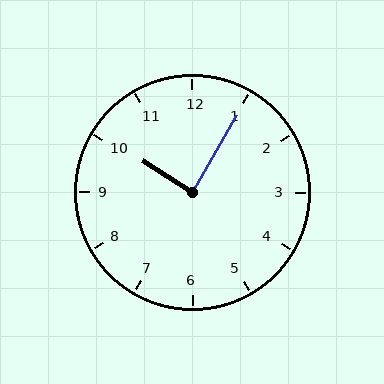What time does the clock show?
10:05.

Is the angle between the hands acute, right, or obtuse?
It is right.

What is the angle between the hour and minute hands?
Approximately 88 degrees.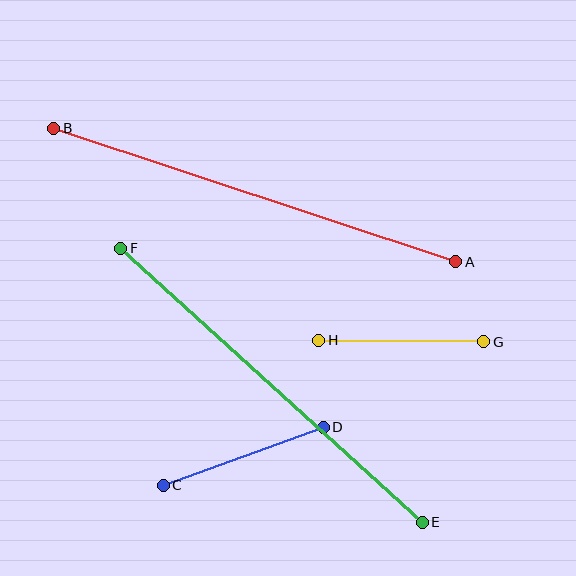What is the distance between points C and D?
The distance is approximately 171 pixels.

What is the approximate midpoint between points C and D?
The midpoint is at approximately (243, 456) pixels.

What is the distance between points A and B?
The distance is approximately 424 pixels.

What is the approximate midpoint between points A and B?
The midpoint is at approximately (255, 195) pixels.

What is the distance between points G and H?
The distance is approximately 165 pixels.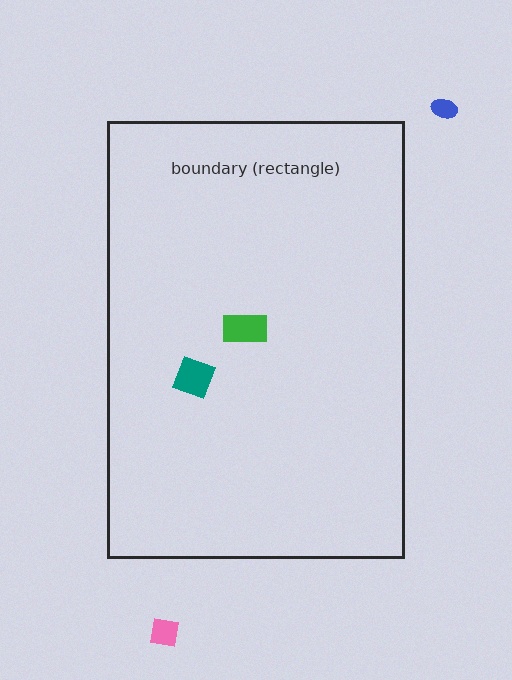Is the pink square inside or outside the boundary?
Outside.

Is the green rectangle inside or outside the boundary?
Inside.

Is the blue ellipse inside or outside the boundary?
Outside.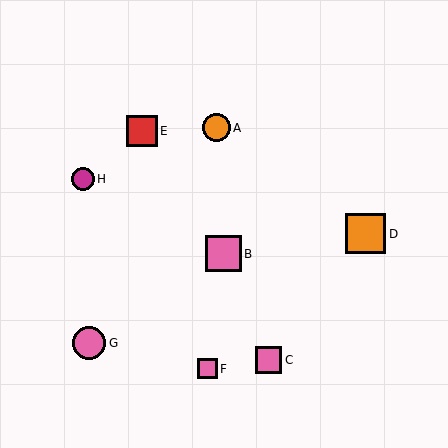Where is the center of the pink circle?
The center of the pink circle is at (89, 343).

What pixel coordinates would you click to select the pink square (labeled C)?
Click at (269, 360) to select the pink square C.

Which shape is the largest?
The orange square (labeled D) is the largest.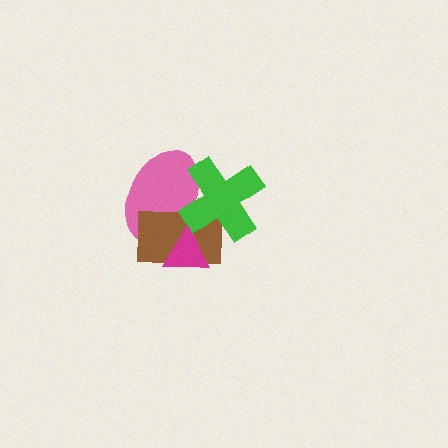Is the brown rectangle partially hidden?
Yes, it is partially covered by another shape.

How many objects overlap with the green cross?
2 objects overlap with the green cross.